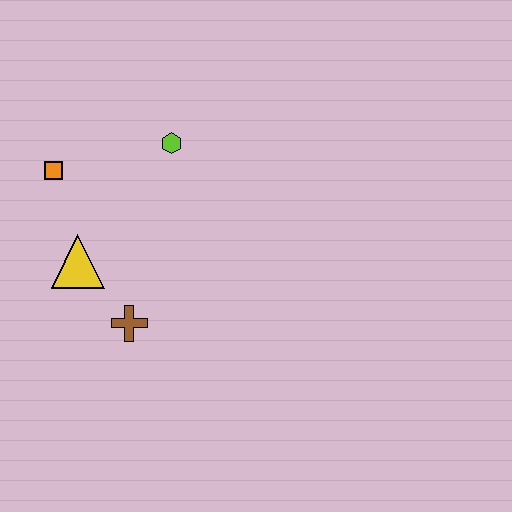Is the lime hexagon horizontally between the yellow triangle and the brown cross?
No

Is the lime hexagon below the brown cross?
No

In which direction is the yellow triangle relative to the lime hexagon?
The yellow triangle is below the lime hexagon.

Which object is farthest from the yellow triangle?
The lime hexagon is farthest from the yellow triangle.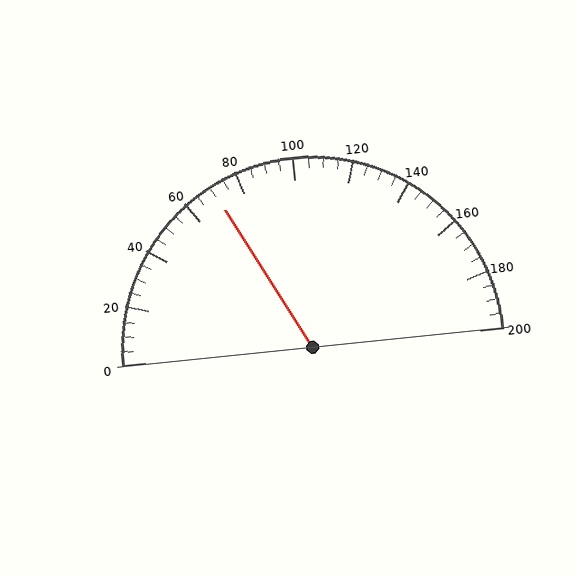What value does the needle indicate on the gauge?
The needle indicates approximately 70.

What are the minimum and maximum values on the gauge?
The gauge ranges from 0 to 200.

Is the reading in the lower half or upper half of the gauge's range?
The reading is in the lower half of the range (0 to 200).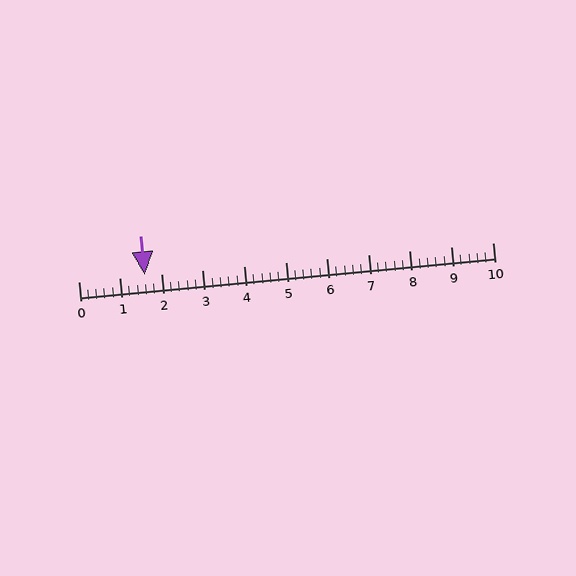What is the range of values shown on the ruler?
The ruler shows values from 0 to 10.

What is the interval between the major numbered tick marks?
The major tick marks are spaced 1 units apart.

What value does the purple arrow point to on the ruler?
The purple arrow points to approximately 1.6.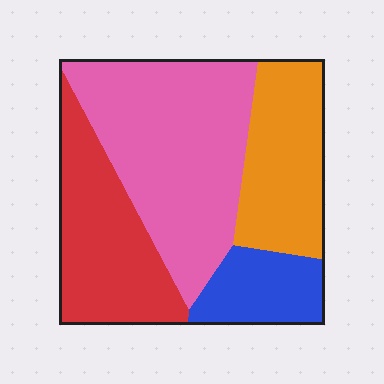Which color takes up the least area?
Blue, at roughly 10%.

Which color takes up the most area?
Pink, at roughly 40%.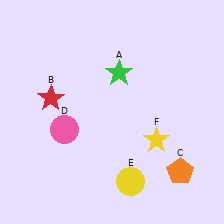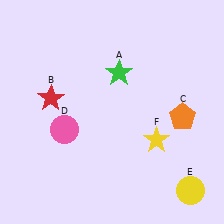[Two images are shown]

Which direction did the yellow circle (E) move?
The yellow circle (E) moved right.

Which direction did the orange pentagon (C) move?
The orange pentagon (C) moved up.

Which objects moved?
The objects that moved are: the orange pentagon (C), the yellow circle (E).